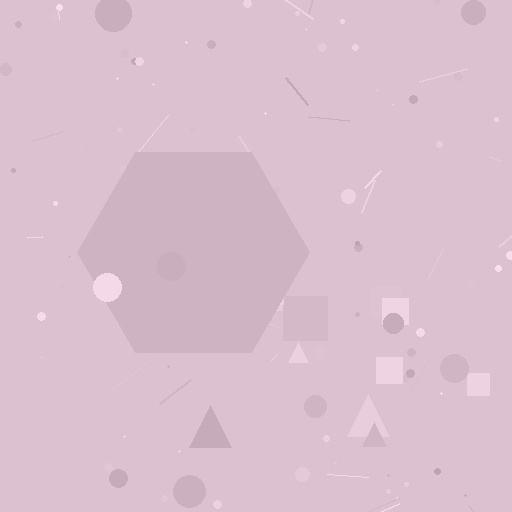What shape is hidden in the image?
A hexagon is hidden in the image.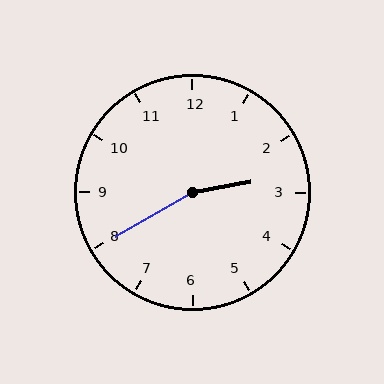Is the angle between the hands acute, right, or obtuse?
It is obtuse.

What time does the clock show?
2:40.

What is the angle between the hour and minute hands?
Approximately 160 degrees.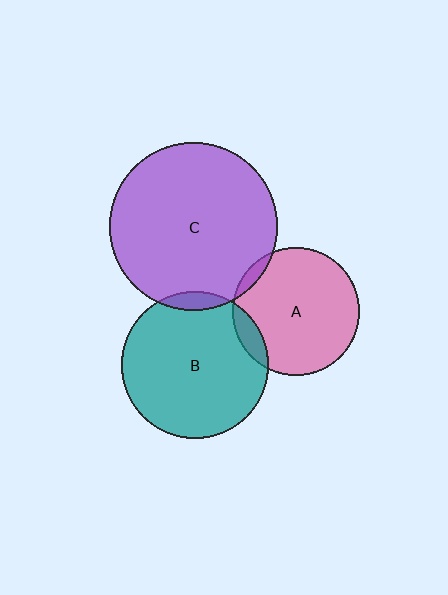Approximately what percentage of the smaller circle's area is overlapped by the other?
Approximately 5%.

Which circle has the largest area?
Circle C (purple).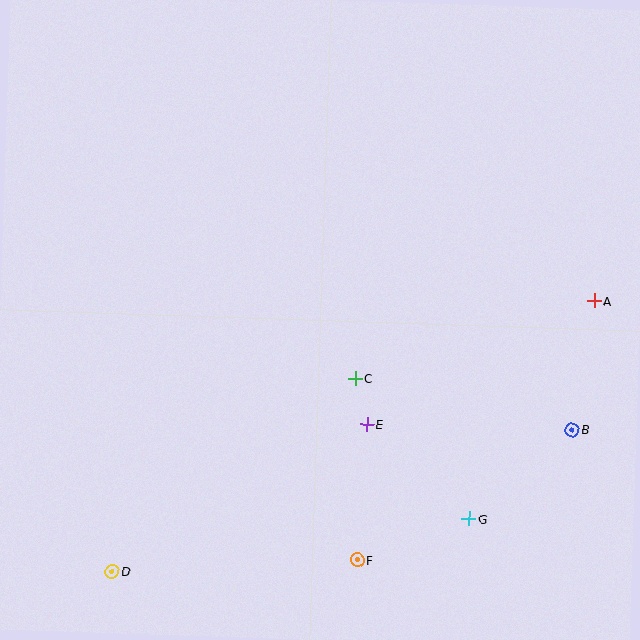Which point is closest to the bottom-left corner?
Point D is closest to the bottom-left corner.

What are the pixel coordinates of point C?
Point C is at (355, 379).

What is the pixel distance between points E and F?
The distance between E and F is 136 pixels.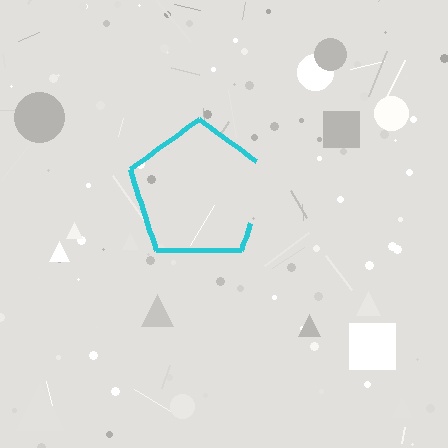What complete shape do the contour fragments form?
The contour fragments form a pentagon.